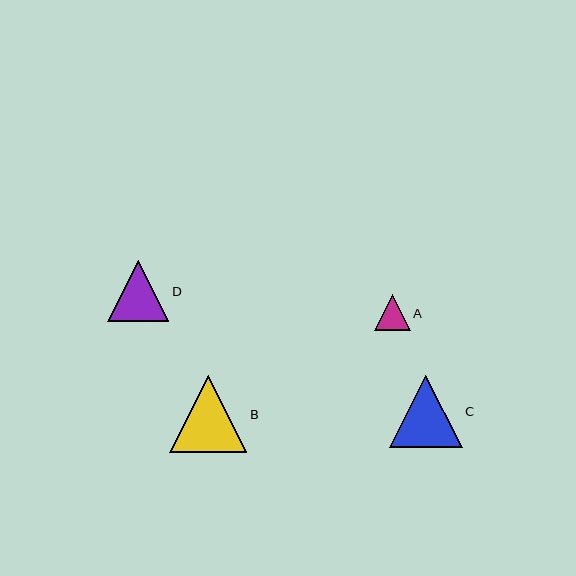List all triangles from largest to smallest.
From largest to smallest: B, C, D, A.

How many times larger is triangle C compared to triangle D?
Triangle C is approximately 1.2 times the size of triangle D.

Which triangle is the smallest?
Triangle A is the smallest with a size of approximately 36 pixels.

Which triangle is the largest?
Triangle B is the largest with a size of approximately 77 pixels.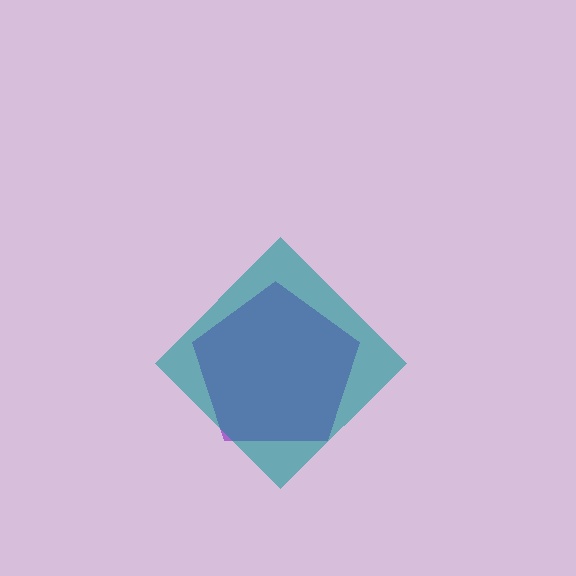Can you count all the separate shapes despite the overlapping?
Yes, there are 2 separate shapes.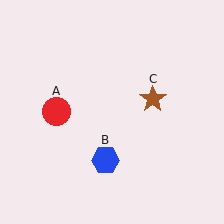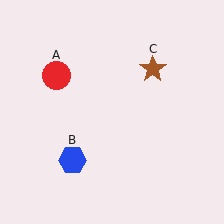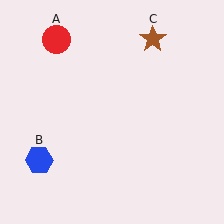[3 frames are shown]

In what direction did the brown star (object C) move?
The brown star (object C) moved up.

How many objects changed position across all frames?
3 objects changed position: red circle (object A), blue hexagon (object B), brown star (object C).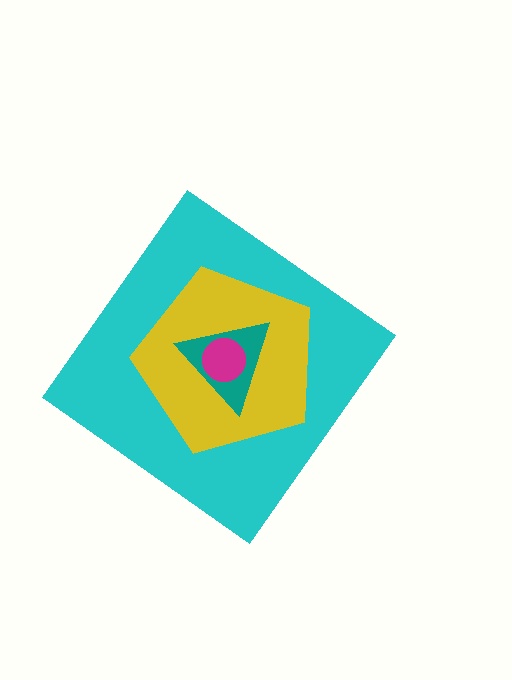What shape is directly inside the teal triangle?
The magenta circle.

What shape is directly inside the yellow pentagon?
The teal triangle.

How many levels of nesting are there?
4.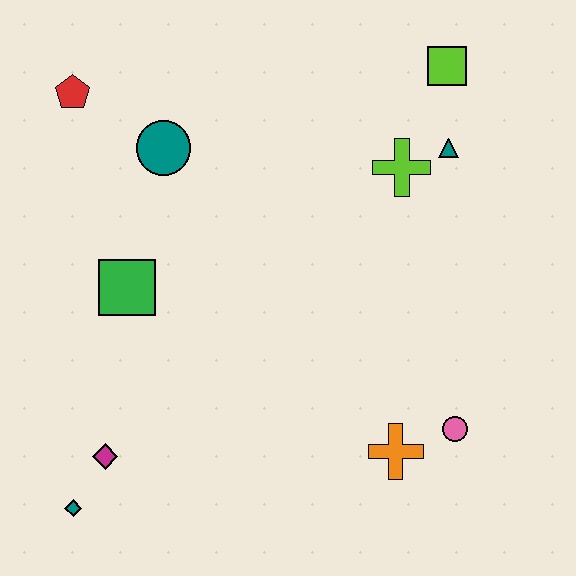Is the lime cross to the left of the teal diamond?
No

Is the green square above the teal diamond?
Yes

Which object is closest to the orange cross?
The pink circle is closest to the orange cross.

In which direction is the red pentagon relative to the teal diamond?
The red pentagon is above the teal diamond.